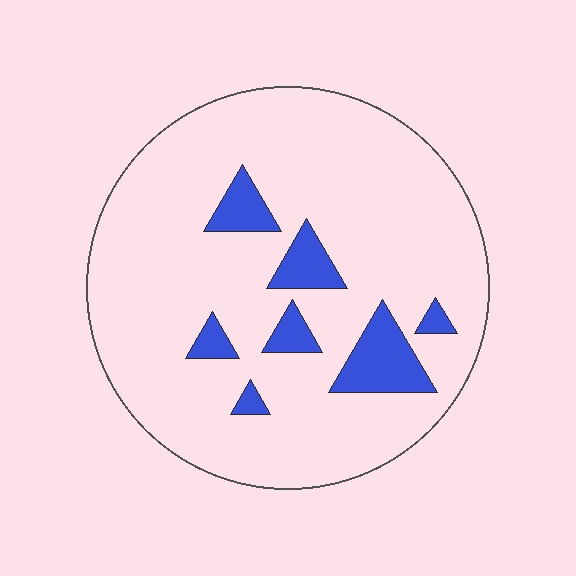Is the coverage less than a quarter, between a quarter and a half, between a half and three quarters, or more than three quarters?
Less than a quarter.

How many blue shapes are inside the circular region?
7.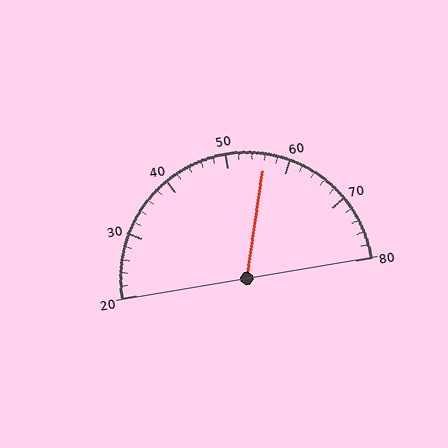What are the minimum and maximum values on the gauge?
The gauge ranges from 20 to 80.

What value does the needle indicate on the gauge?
The needle indicates approximately 56.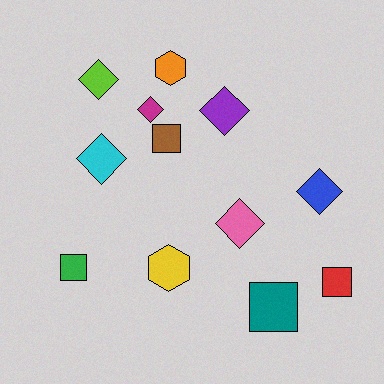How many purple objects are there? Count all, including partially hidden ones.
There is 1 purple object.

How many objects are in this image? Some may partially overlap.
There are 12 objects.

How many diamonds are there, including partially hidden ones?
There are 6 diamonds.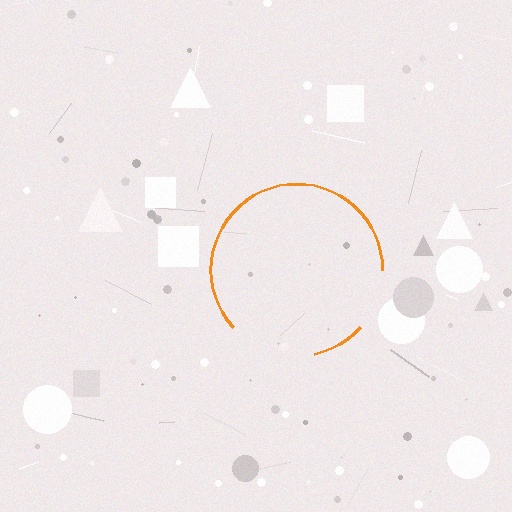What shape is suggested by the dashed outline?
The dashed outline suggests a circle.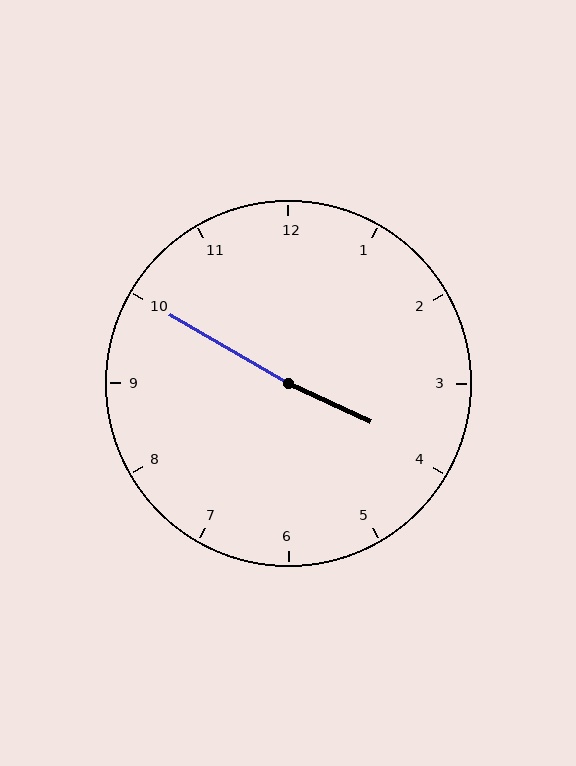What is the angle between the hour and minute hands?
Approximately 175 degrees.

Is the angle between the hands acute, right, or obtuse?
It is obtuse.